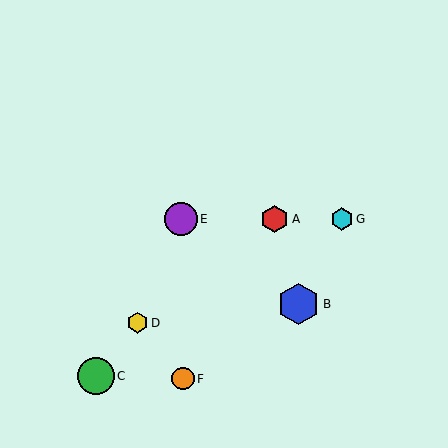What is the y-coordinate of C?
Object C is at y≈376.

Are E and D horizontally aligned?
No, E is at y≈219 and D is at y≈323.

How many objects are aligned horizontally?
3 objects (A, E, G) are aligned horizontally.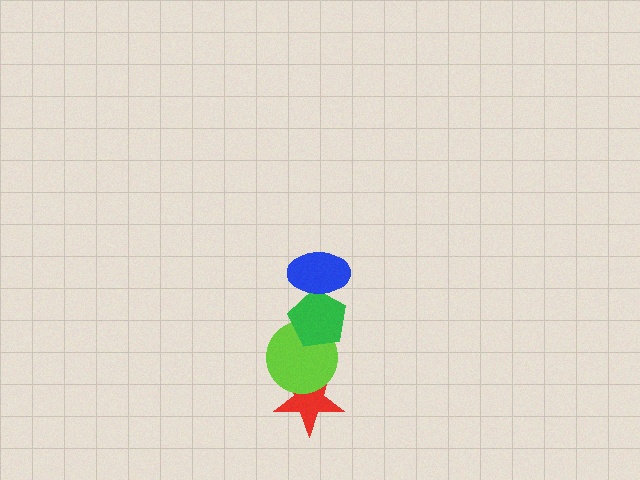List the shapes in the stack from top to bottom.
From top to bottom: the blue ellipse, the green pentagon, the lime circle, the red star.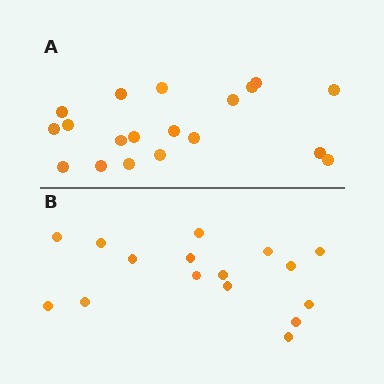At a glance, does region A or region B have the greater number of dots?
Region A (the top region) has more dots.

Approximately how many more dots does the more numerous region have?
Region A has just a few more — roughly 2 or 3 more dots than region B.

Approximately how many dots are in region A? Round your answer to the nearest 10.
About 20 dots. (The exact count is 19, which rounds to 20.)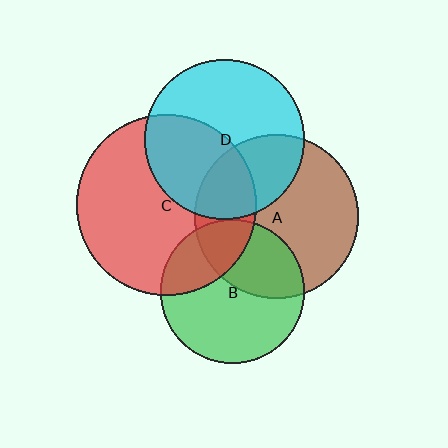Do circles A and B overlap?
Yes.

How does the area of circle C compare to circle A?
Approximately 1.2 times.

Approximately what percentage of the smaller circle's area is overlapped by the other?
Approximately 35%.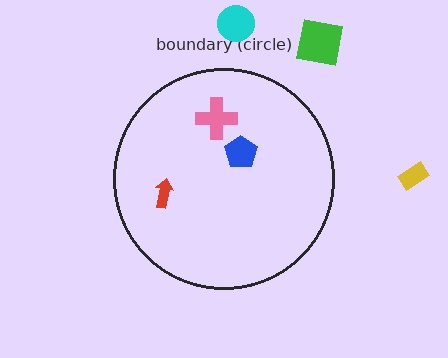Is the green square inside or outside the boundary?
Outside.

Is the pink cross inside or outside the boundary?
Inside.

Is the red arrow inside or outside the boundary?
Inside.